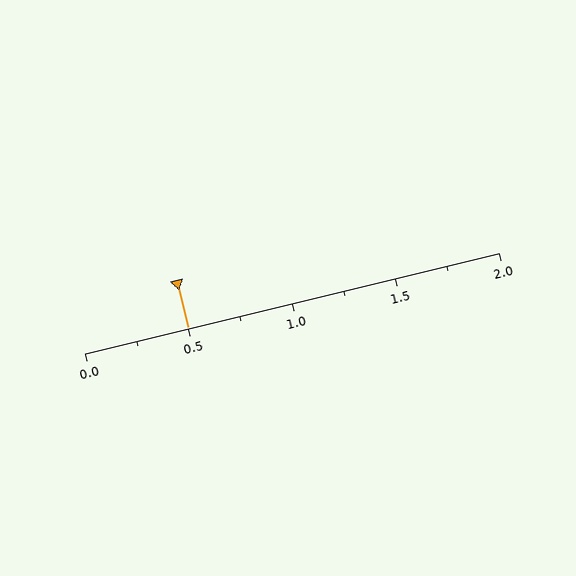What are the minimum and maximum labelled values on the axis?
The axis runs from 0.0 to 2.0.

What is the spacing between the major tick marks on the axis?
The major ticks are spaced 0.5 apart.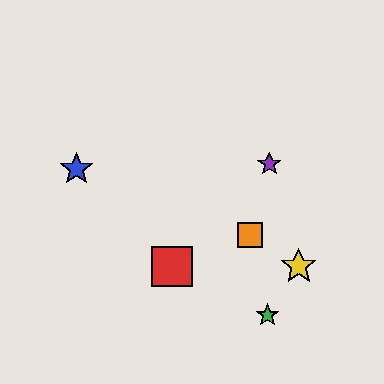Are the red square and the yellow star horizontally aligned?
Yes, both are at y≈266.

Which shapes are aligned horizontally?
The red square, the yellow star are aligned horizontally.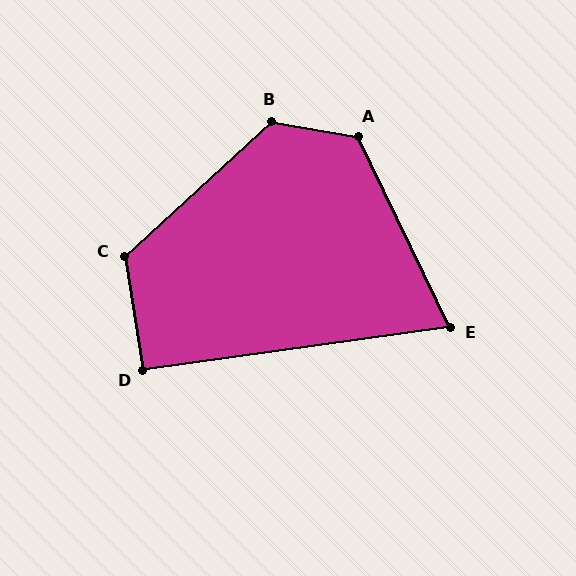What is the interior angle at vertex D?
Approximately 91 degrees (approximately right).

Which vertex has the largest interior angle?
B, at approximately 128 degrees.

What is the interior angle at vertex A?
Approximately 125 degrees (obtuse).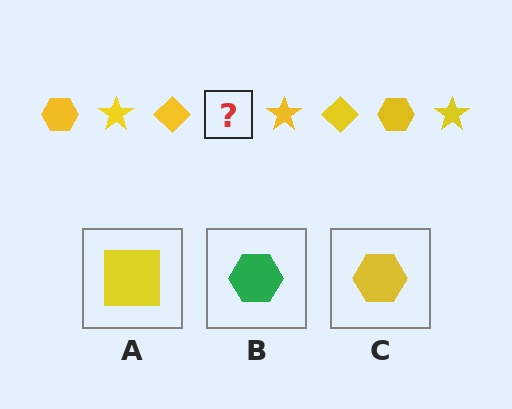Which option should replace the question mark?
Option C.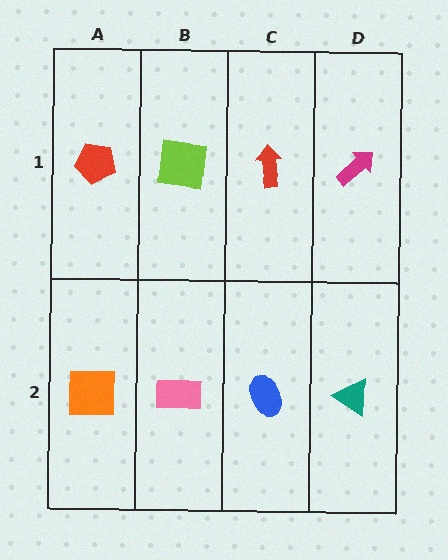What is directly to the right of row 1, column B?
A red arrow.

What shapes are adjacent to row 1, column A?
An orange square (row 2, column A), a lime square (row 1, column B).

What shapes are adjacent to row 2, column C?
A red arrow (row 1, column C), a pink rectangle (row 2, column B), a teal triangle (row 2, column D).